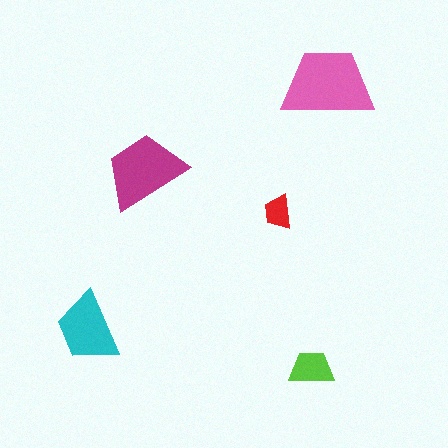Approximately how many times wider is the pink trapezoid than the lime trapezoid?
About 2 times wider.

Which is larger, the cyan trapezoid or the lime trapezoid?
The cyan one.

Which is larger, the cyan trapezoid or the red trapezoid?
The cyan one.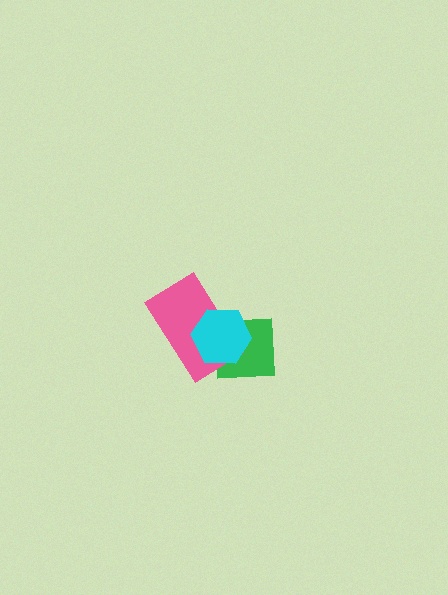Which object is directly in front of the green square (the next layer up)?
The pink rectangle is directly in front of the green square.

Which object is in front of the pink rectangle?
The cyan hexagon is in front of the pink rectangle.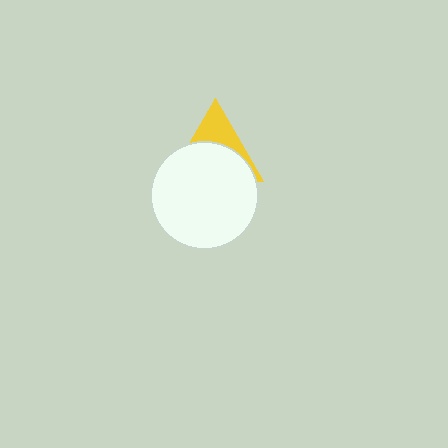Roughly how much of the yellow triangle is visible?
A small part of it is visible (roughly 36%).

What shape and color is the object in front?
The object in front is a white circle.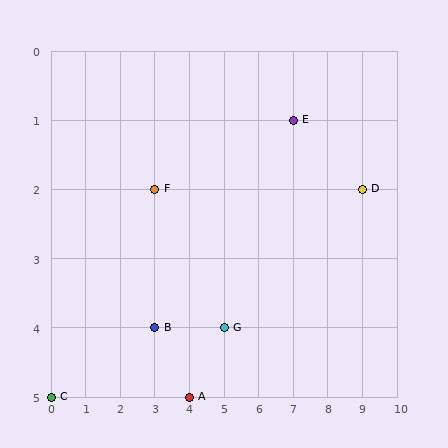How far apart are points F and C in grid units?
Points F and C are 3 columns and 3 rows apart (about 4.2 grid units diagonally).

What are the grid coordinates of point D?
Point D is at grid coordinates (9, 2).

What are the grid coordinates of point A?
Point A is at grid coordinates (4, 5).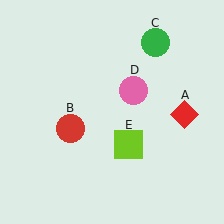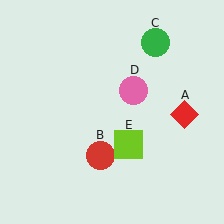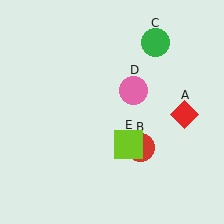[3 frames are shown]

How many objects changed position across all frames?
1 object changed position: red circle (object B).